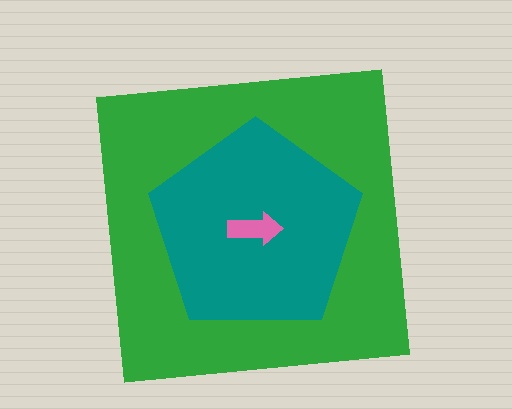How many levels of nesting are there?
3.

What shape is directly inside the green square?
The teal pentagon.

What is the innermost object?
The pink arrow.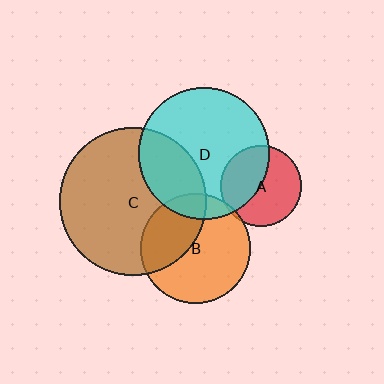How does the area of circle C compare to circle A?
Approximately 3.3 times.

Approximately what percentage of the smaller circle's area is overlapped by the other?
Approximately 40%.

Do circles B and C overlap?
Yes.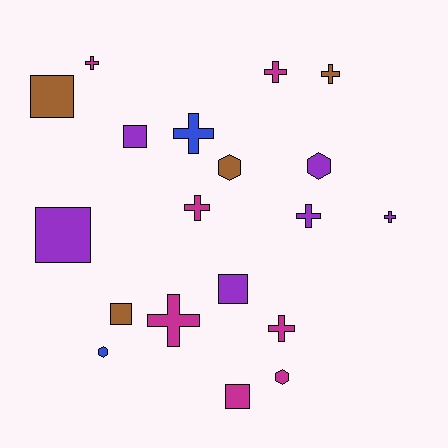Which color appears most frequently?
Magenta, with 7 objects.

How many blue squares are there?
There are no blue squares.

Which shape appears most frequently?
Cross, with 9 objects.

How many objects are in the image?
There are 19 objects.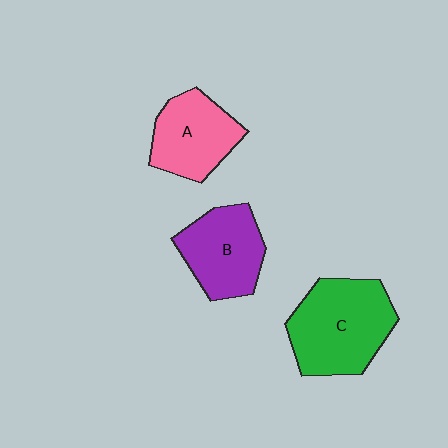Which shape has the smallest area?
Shape A (pink).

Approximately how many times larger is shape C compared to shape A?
Approximately 1.4 times.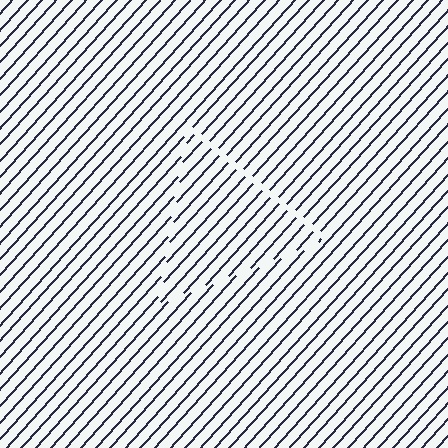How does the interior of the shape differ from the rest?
The interior of the shape contains the same grating, shifted by half a period — the contour is defined by the phase discontinuity where line-ends from the inner and outer gratings abut.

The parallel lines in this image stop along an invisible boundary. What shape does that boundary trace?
An illusory triangle. The interior of the shape contains the same grating, shifted by half a period — the contour is defined by the phase discontinuity where line-ends from the inner and outer gratings abut.